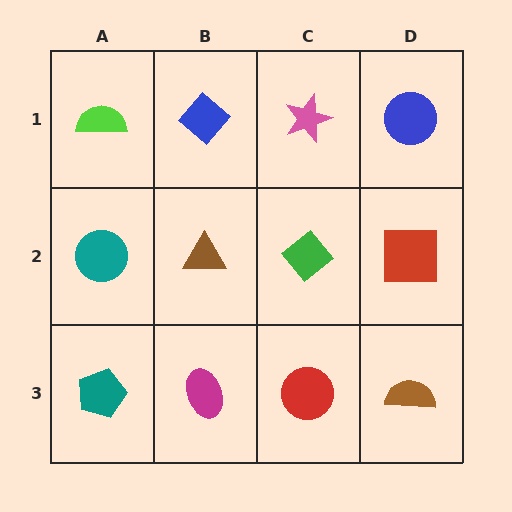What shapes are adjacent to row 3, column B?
A brown triangle (row 2, column B), a teal pentagon (row 3, column A), a red circle (row 3, column C).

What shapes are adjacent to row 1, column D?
A red square (row 2, column D), a pink star (row 1, column C).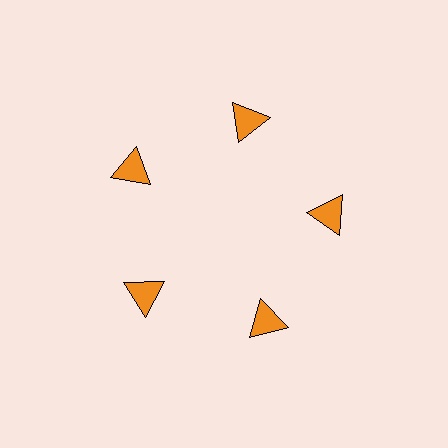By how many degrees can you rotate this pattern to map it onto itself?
The pattern maps onto itself every 72 degrees of rotation.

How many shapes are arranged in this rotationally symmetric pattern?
There are 5 shapes, arranged in 5 groups of 1.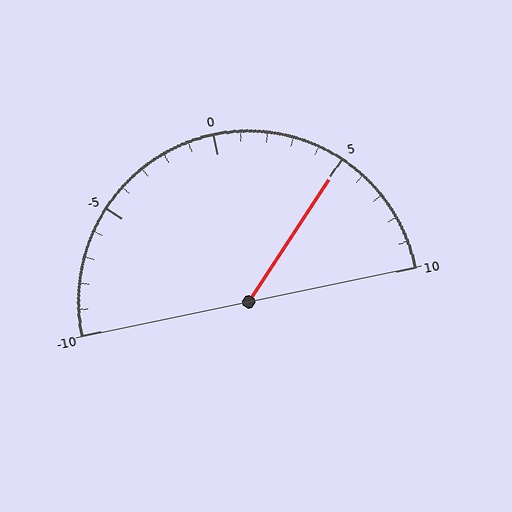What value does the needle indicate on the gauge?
The needle indicates approximately 5.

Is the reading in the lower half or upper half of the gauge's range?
The reading is in the upper half of the range (-10 to 10).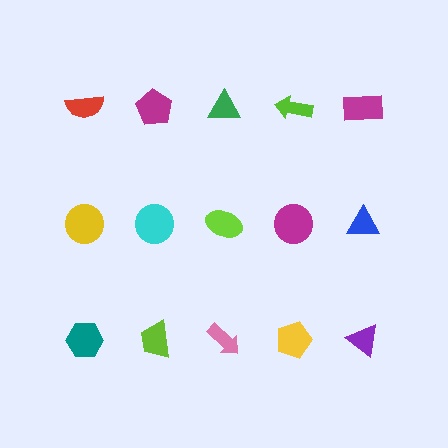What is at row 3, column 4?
A yellow pentagon.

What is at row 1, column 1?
A red semicircle.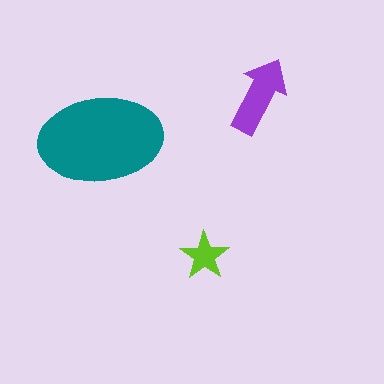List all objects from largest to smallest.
The teal ellipse, the purple arrow, the lime star.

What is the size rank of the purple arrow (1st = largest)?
2nd.